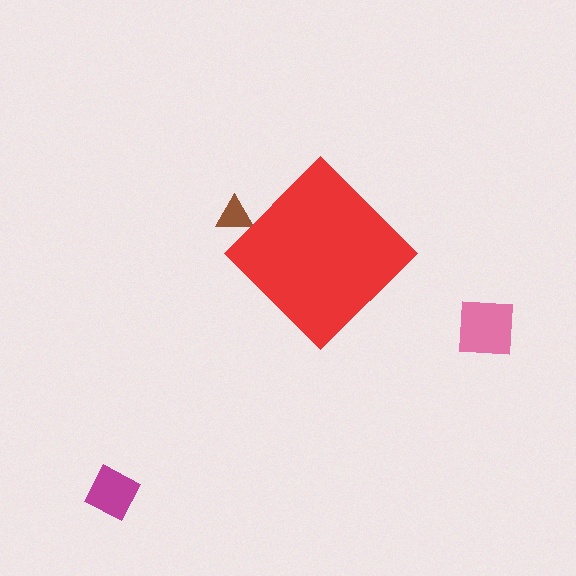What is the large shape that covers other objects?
A red diamond.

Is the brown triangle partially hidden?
Yes, the brown triangle is partially hidden behind the red diamond.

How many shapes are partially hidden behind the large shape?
1 shape is partially hidden.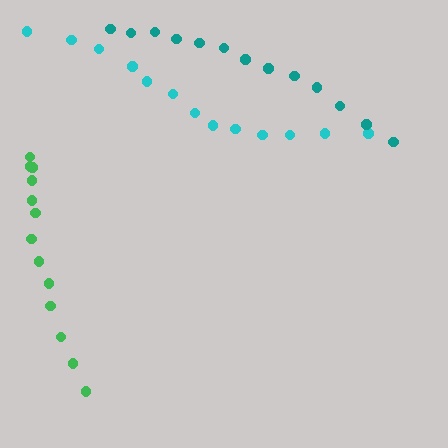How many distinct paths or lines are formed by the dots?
There are 3 distinct paths.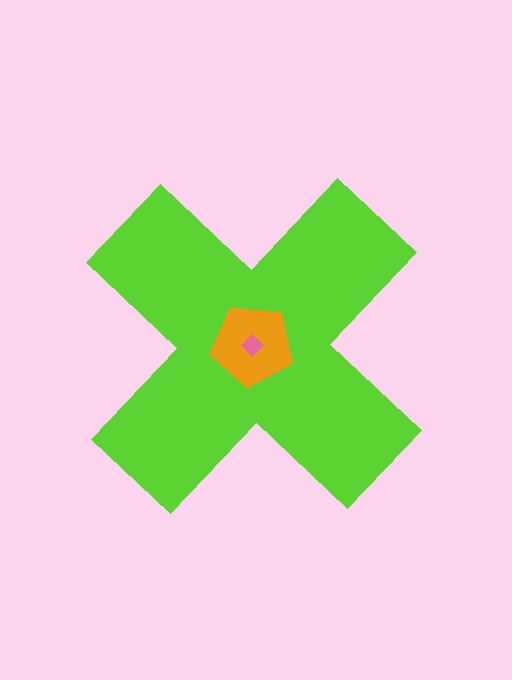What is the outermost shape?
The lime cross.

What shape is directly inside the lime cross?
The orange pentagon.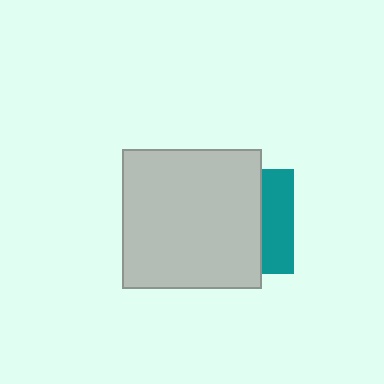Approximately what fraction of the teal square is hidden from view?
Roughly 69% of the teal square is hidden behind the light gray square.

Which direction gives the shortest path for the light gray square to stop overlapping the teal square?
Moving left gives the shortest separation.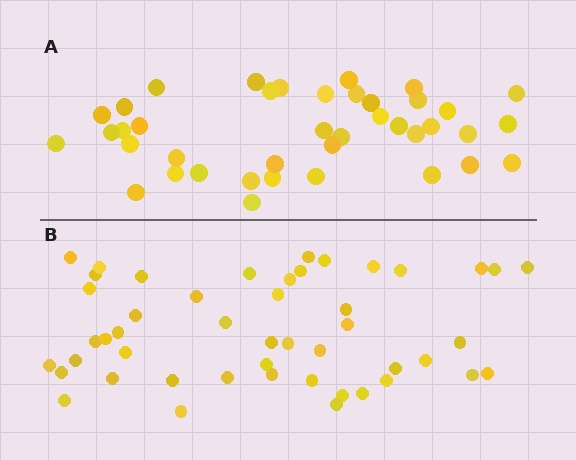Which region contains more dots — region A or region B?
Region B (the bottom region) has more dots.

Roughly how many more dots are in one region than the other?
Region B has roughly 8 or so more dots than region A.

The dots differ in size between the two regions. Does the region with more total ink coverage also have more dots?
No. Region A has more total ink coverage because its dots are larger, but region B actually contains more individual dots. Total area can be misleading — the number of items is what matters here.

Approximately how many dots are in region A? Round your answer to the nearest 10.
About 40 dots.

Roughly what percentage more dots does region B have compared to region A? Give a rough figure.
About 20% more.